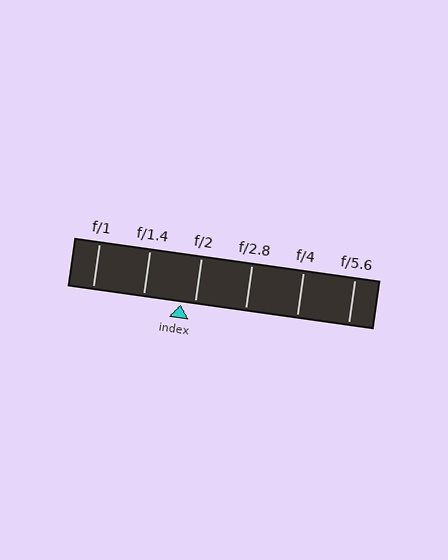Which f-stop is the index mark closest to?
The index mark is closest to f/2.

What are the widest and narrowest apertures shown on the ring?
The widest aperture shown is f/1 and the narrowest is f/5.6.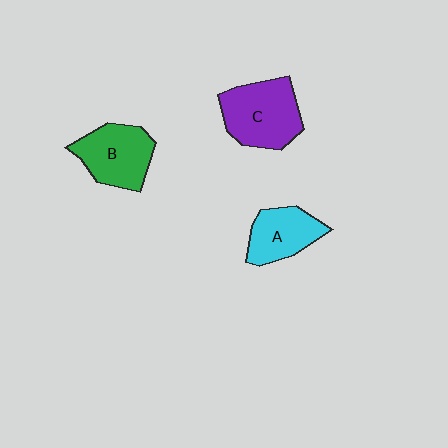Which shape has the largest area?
Shape C (purple).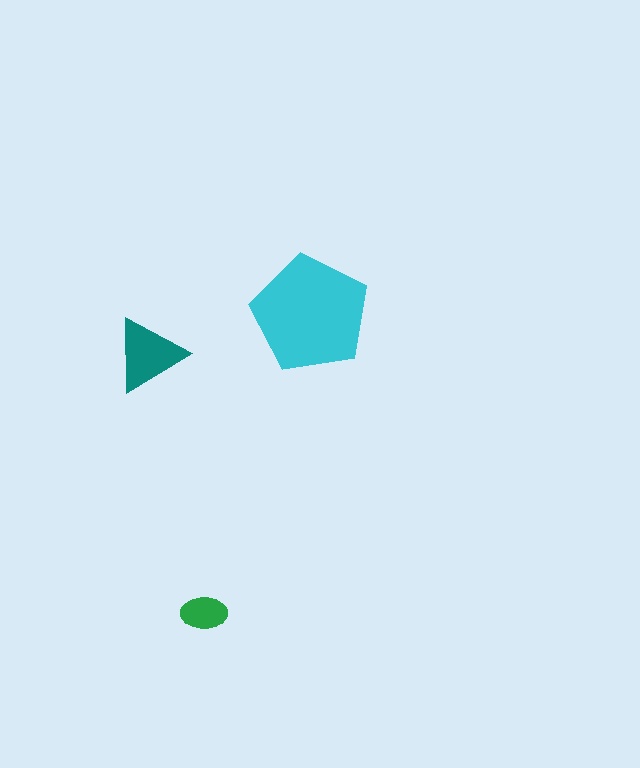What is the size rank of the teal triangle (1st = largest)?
2nd.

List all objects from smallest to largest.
The green ellipse, the teal triangle, the cyan pentagon.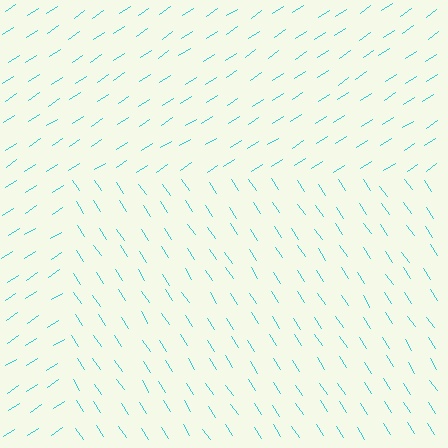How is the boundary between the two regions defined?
The boundary is defined purely by a change in line orientation (approximately 90 degrees difference). All lines are the same color and thickness.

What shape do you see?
I see a rectangle.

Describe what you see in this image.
The image is filled with small cyan line segments. A rectangle region in the image has lines oriented differently from the surrounding lines, creating a visible texture boundary.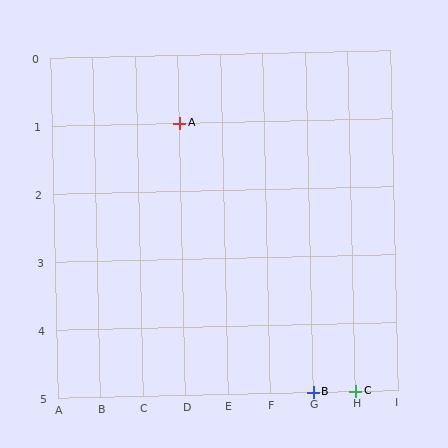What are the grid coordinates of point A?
Point A is at grid coordinates (D, 1).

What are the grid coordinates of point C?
Point C is at grid coordinates (H, 5).